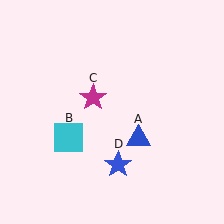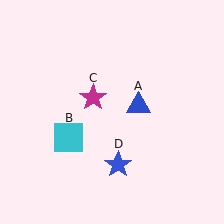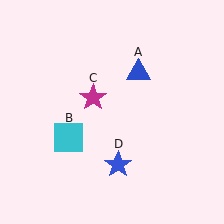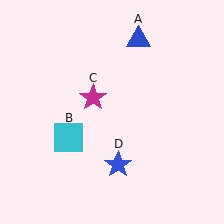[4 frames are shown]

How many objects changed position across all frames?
1 object changed position: blue triangle (object A).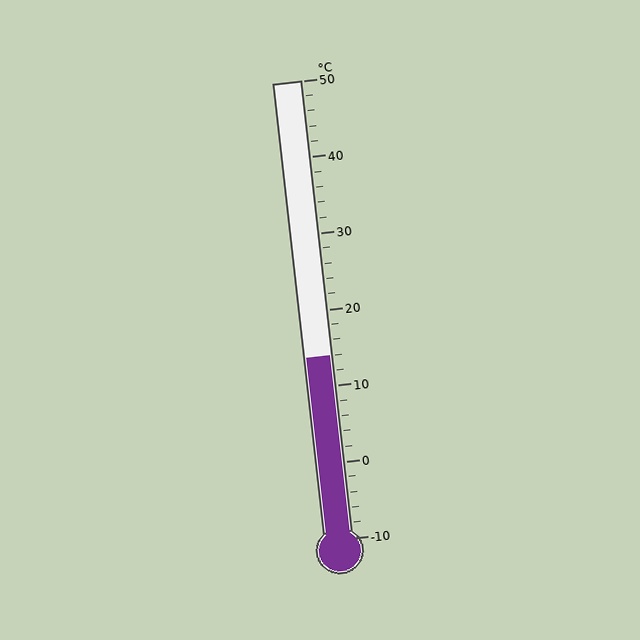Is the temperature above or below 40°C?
The temperature is below 40°C.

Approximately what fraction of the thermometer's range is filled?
The thermometer is filled to approximately 40% of its range.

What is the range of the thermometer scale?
The thermometer scale ranges from -10°C to 50°C.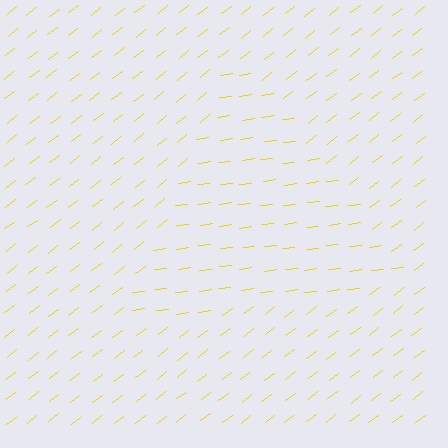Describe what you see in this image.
The image is filled with small yellow line segments. A triangle region in the image has lines oriented differently from the surrounding lines, creating a visible texture boundary.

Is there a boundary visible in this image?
Yes, there is a texture boundary formed by a change in line orientation.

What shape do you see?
I see a triangle.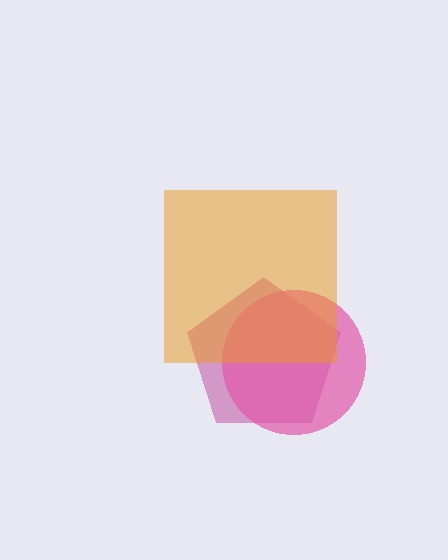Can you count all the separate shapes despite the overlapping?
Yes, there are 3 separate shapes.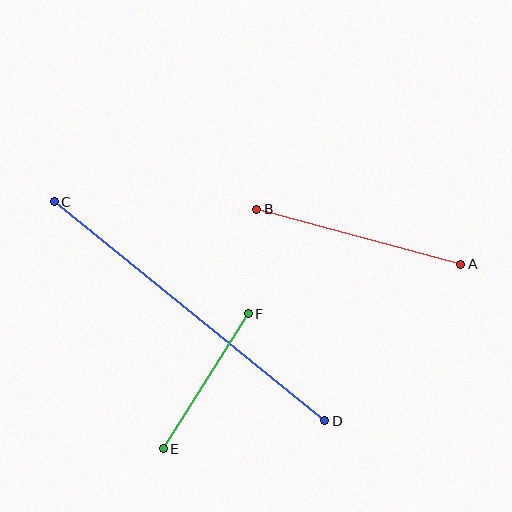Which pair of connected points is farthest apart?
Points C and D are farthest apart.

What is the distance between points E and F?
The distance is approximately 160 pixels.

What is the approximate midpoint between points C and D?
The midpoint is at approximately (190, 311) pixels.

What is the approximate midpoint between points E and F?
The midpoint is at approximately (206, 381) pixels.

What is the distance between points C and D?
The distance is approximately 348 pixels.